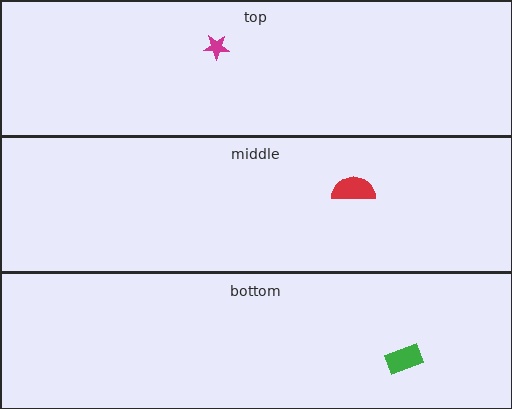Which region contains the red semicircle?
The middle region.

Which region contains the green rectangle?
The bottom region.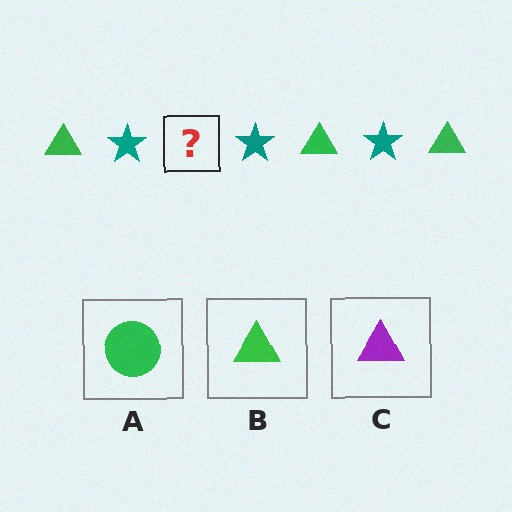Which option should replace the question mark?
Option B.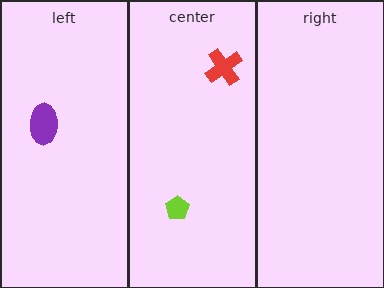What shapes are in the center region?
The red cross, the lime pentagon.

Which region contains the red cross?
The center region.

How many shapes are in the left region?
1.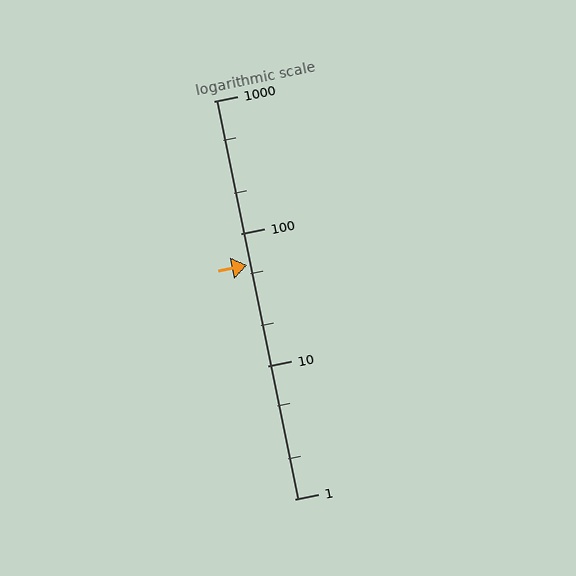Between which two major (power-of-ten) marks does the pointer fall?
The pointer is between 10 and 100.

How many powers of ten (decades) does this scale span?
The scale spans 3 decades, from 1 to 1000.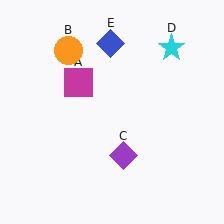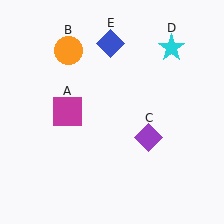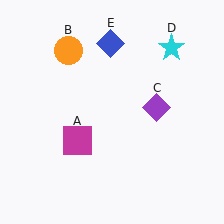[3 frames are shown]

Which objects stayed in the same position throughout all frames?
Orange circle (object B) and cyan star (object D) and blue diamond (object E) remained stationary.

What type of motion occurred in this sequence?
The magenta square (object A), purple diamond (object C) rotated counterclockwise around the center of the scene.